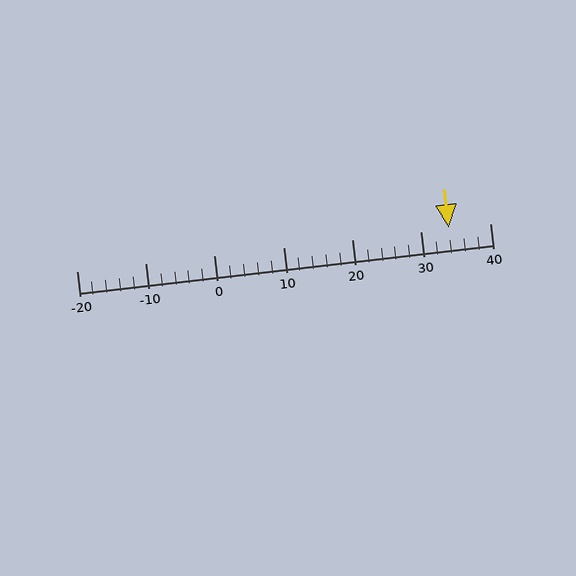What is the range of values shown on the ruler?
The ruler shows values from -20 to 40.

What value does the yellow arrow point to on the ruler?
The yellow arrow points to approximately 34.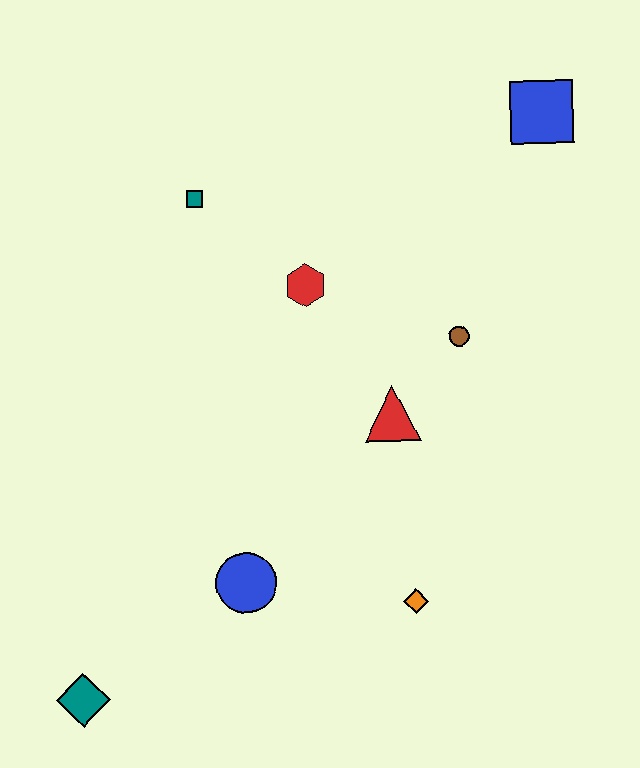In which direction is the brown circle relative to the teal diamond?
The brown circle is to the right of the teal diamond.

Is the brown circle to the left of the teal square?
No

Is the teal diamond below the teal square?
Yes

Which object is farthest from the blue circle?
The blue square is farthest from the blue circle.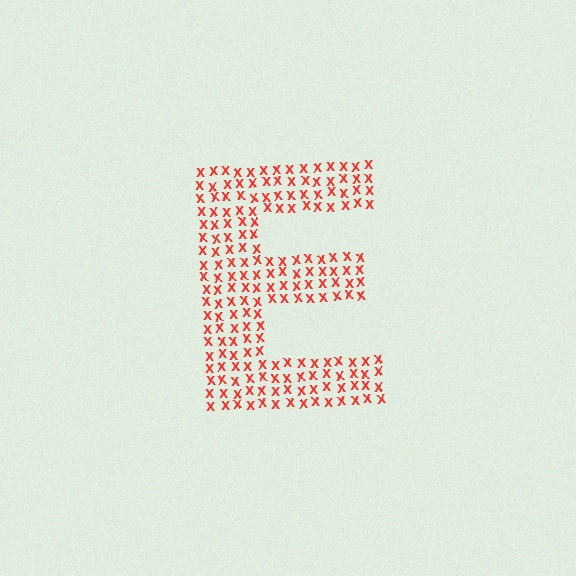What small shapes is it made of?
It is made of small letter X's.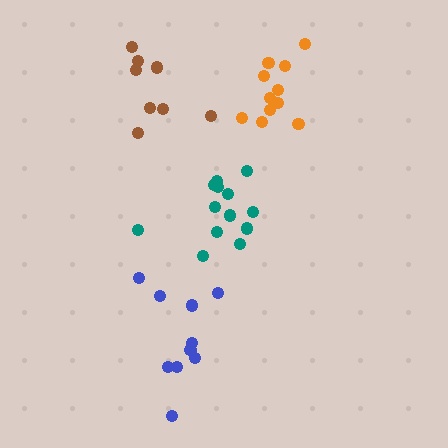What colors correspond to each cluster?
The clusters are colored: brown, teal, blue, orange.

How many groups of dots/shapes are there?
There are 4 groups.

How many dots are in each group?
Group 1: 8 dots, Group 2: 13 dots, Group 3: 10 dots, Group 4: 11 dots (42 total).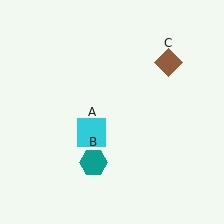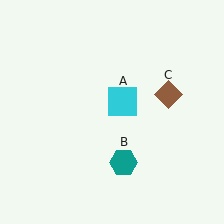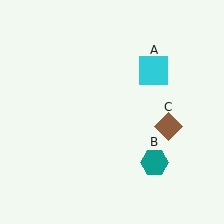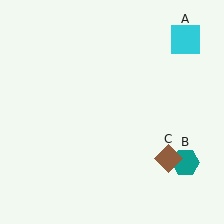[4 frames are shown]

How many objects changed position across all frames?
3 objects changed position: cyan square (object A), teal hexagon (object B), brown diamond (object C).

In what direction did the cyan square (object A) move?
The cyan square (object A) moved up and to the right.